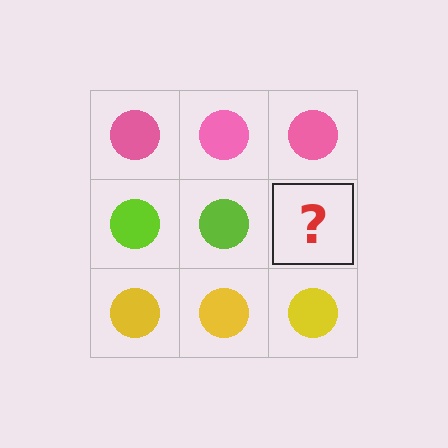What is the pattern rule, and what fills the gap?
The rule is that each row has a consistent color. The gap should be filled with a lime circle.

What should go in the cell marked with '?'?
The missing cell should contain a lime circle.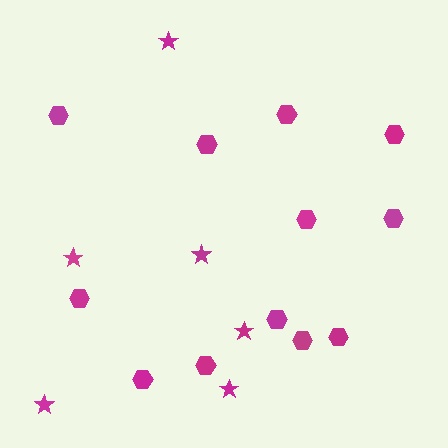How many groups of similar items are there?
There are 2 groups: one group of hexagons (12) and one group of stars (6).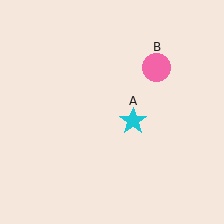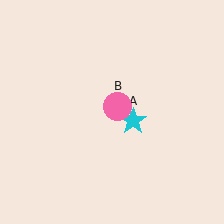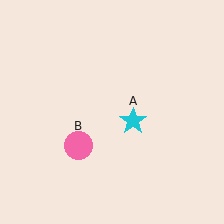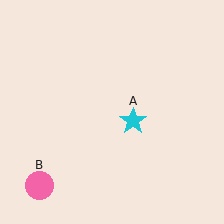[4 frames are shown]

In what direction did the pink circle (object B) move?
The pink circle (object B) moved down and to the left.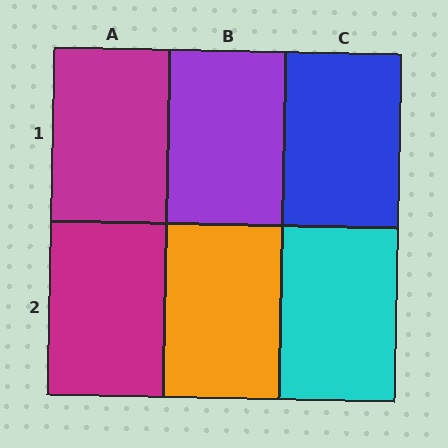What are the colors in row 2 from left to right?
Magenta, orange, cyan.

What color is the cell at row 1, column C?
Blue.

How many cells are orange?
1 cell is orange.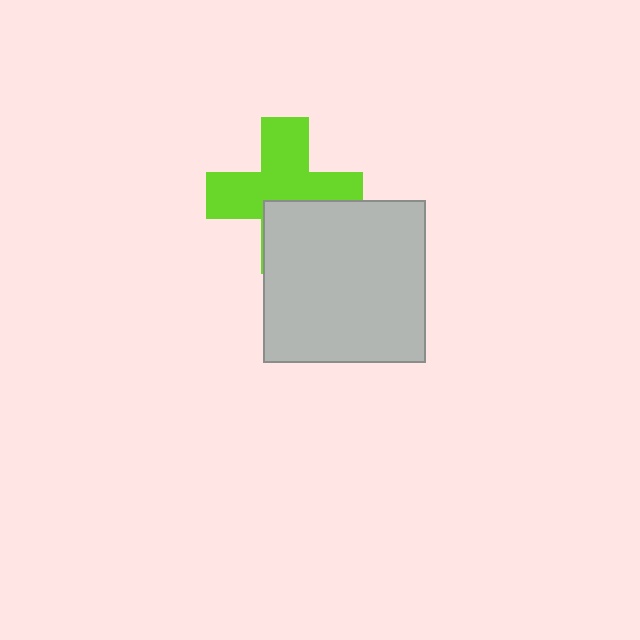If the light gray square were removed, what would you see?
You would see the complete lime cross.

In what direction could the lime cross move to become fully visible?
The lime cross could move up. That would shift it out from behind the light gray square entirely.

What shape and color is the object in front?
The object in front is a light gray square.